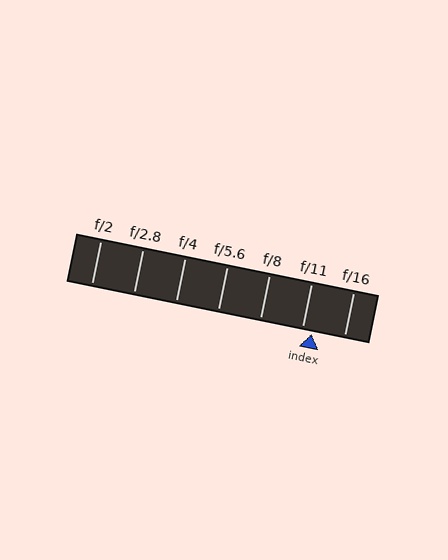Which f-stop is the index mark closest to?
The index mark is closest to f/11.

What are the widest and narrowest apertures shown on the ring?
The widest aperture shown is f/2 and the narrowest is f/16.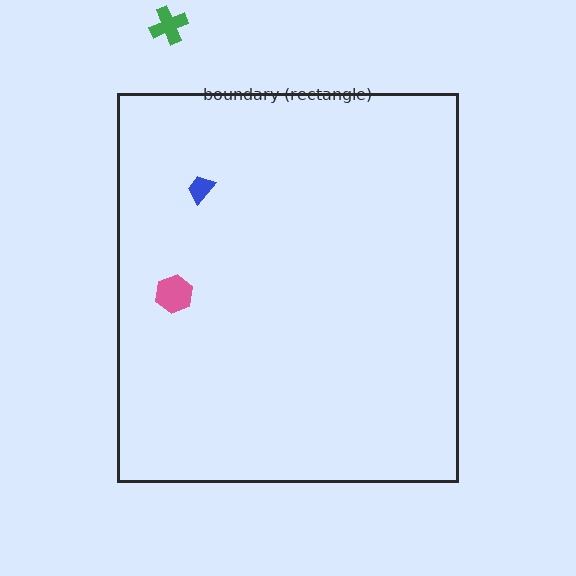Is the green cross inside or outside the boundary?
Outside.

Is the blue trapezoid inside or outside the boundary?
Inside.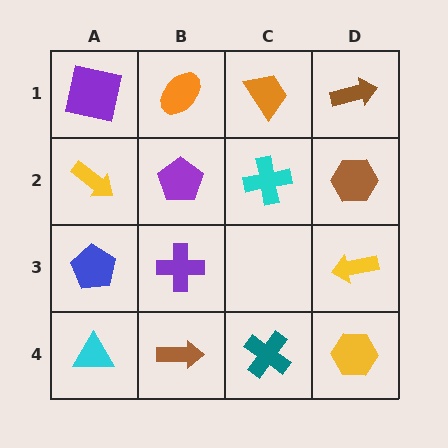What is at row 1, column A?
A purple square.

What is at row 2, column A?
A yellow arrow.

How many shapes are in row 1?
4 shapes.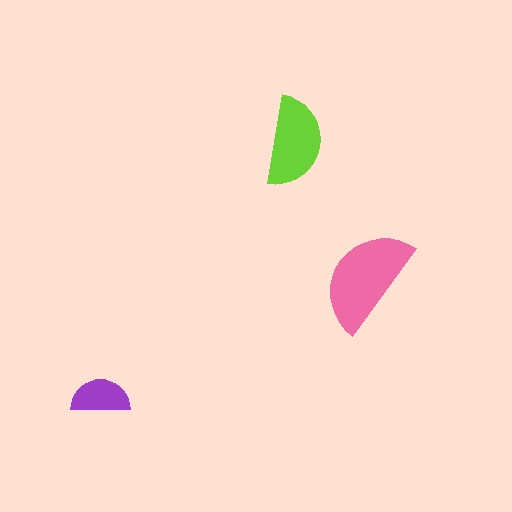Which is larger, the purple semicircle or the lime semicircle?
The lime one.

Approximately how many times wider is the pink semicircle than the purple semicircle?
About 2 times wider.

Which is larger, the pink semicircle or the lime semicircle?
The pink one.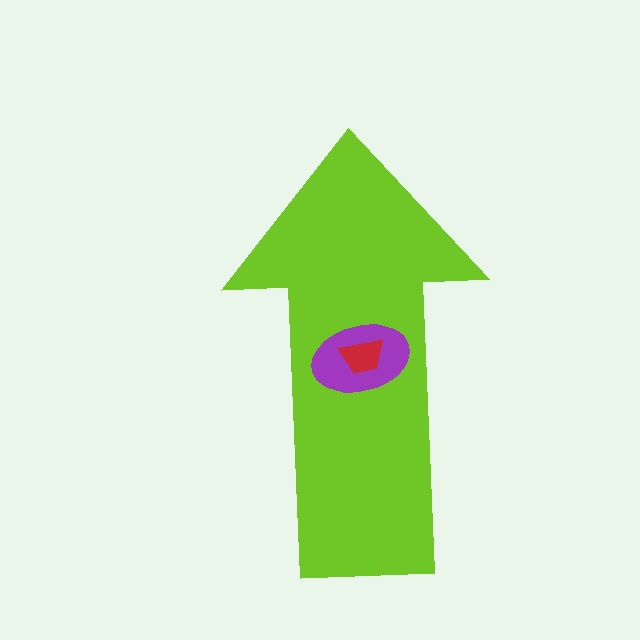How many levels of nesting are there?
3.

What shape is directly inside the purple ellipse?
The red trapezoid.